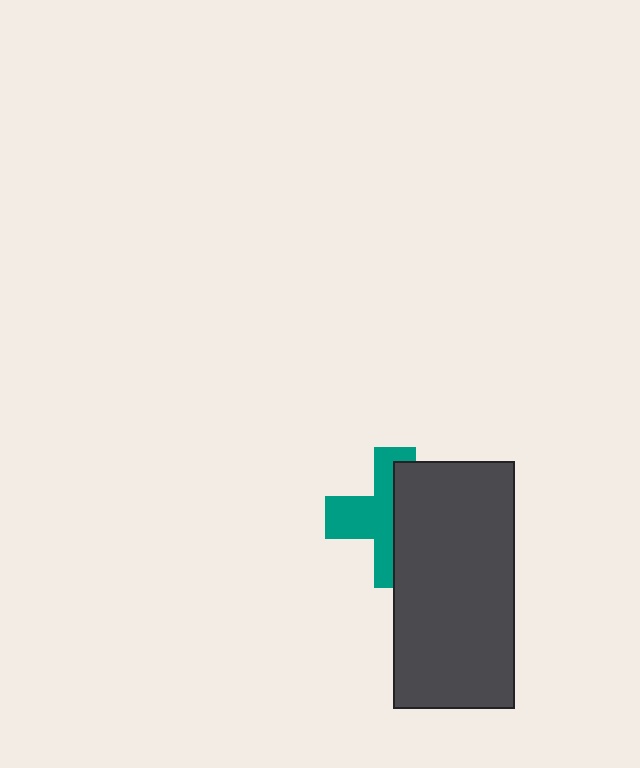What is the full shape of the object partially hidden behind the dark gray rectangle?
The partially hidden object is a teal cross.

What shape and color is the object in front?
The object in front is a dark gray rectangle.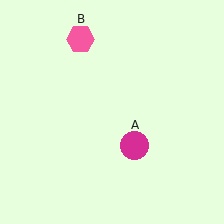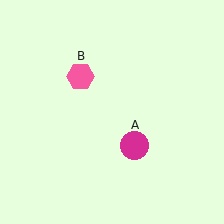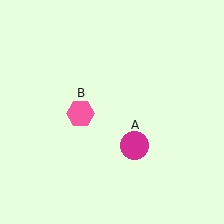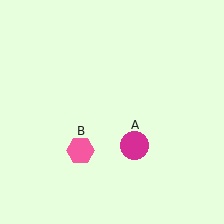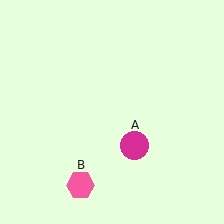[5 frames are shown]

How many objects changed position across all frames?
1 object changed position: pink hexagon (object B).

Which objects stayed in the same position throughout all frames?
Magenta circle (object A) remained stationary.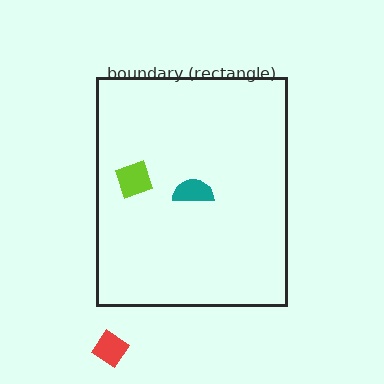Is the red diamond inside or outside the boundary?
Outside.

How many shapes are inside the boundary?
2 inside, 1 outside.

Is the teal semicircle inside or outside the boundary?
Inside.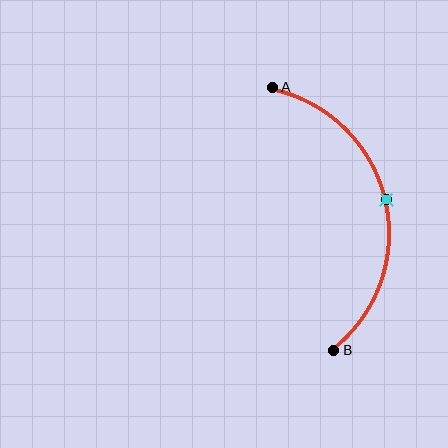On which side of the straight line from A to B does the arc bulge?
The arc bulges to the right of the straight line connecting A and B.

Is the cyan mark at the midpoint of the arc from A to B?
Yes. The cyan mark lies on the arc at equal arc-length from both A and B — it is the arc midpoint.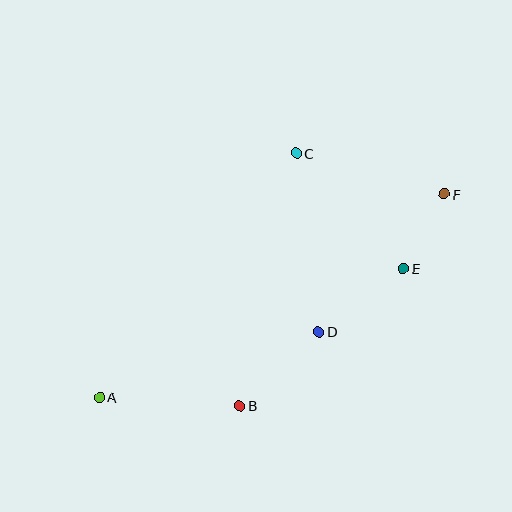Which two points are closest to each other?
Points E and F are closest to each other.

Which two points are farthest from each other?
Points A and F are farthest from each other.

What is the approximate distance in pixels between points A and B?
The distance between A and B is approximately 141 pixels.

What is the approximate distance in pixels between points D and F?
The distance between D and F is approximately 186 pixels.